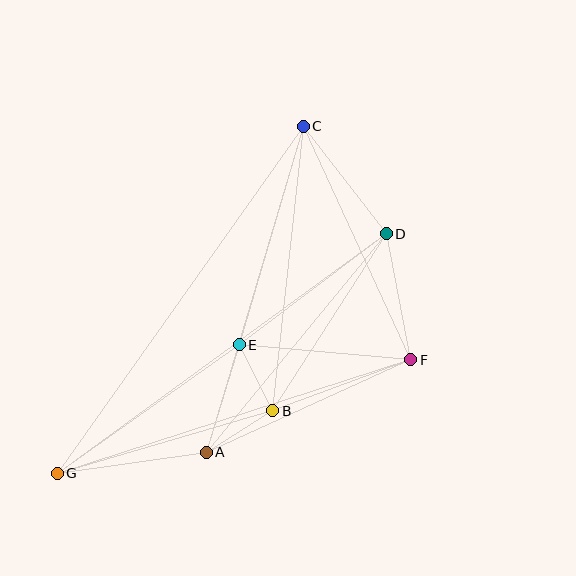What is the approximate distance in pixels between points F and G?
The distance between F and G is approximately 371 pixels.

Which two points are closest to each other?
Points B and E are closest to each other.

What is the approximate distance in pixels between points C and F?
The distance between C and F is approximately 257 pixels.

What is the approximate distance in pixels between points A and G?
The distance between A and G is approximately 151 pixels.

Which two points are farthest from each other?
Points C and G are farthest from each other.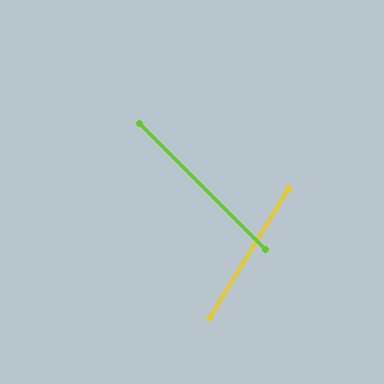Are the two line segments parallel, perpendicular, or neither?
Neither parallel nor perpendicular — they differ by about 76°.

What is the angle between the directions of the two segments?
Approximately 76 degrees.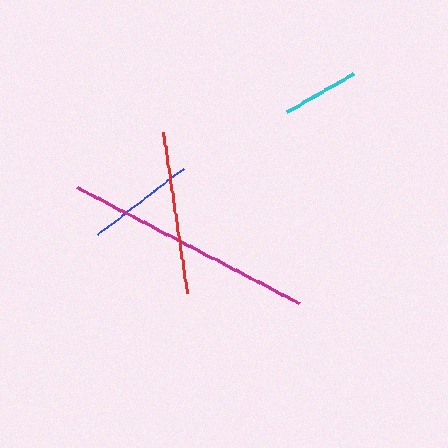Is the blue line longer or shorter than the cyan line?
The blue line is longer than the cyan line.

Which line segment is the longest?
The magenta line is the longest at approximately 249 pixels.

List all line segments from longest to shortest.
From longest to shortest: magenta, red, blue, cyan.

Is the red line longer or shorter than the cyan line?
The red line is longer than the cyan line.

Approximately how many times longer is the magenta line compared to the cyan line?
The magenta line is approximately 3.2 times the length of the cyan line.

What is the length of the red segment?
The red segment is approximately 163 pixels long.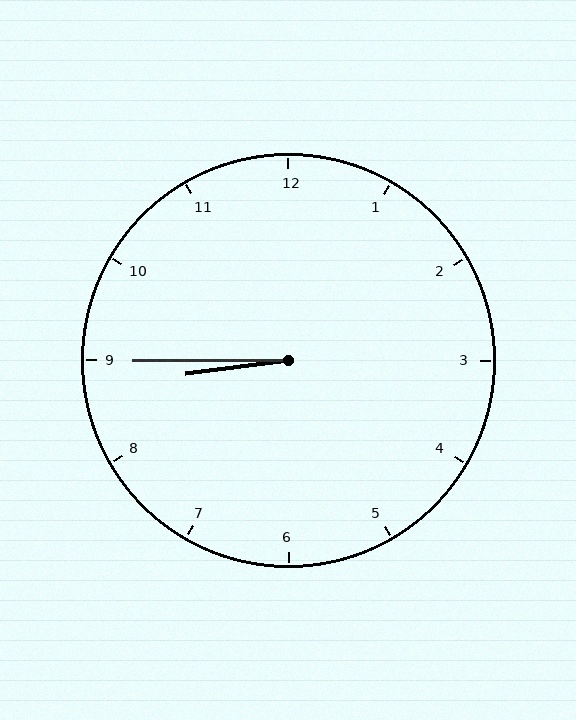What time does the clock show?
8:45.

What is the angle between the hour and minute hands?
Approximately 8 degrees.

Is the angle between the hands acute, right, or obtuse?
It is acute.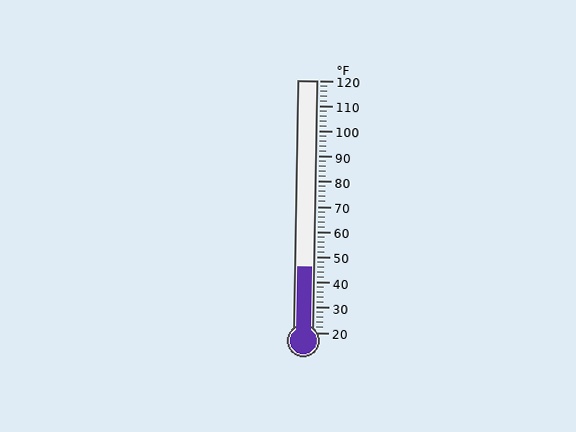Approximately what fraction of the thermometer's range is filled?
The thermometer is filled to approximately 25% of its range.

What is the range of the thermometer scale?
The thermometer scale ranges from 20°F to 120°F.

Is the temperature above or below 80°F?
The temperature is below 80°F.